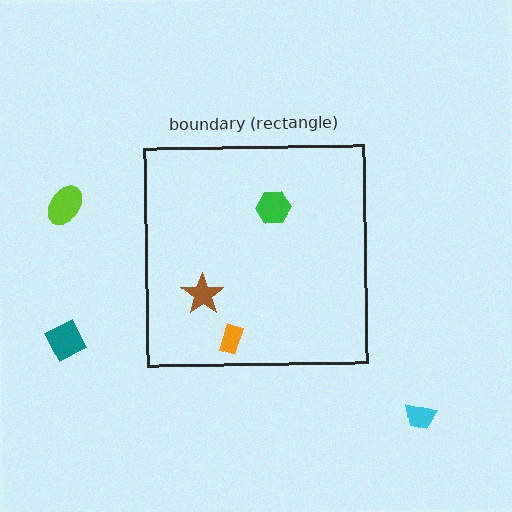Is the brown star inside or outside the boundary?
Inside.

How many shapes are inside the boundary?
3 inside, 3 outside.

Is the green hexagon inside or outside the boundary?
Inside.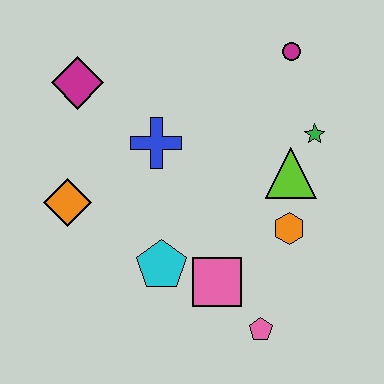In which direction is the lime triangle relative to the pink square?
The lime triangle is above the pink square.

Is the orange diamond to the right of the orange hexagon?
No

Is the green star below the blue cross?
No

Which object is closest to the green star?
The lime triangle is closest to the green star.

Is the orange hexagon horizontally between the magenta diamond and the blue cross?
No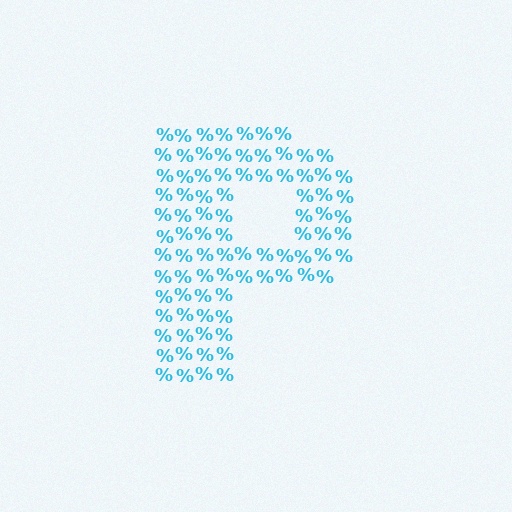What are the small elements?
The small elements are percent signs.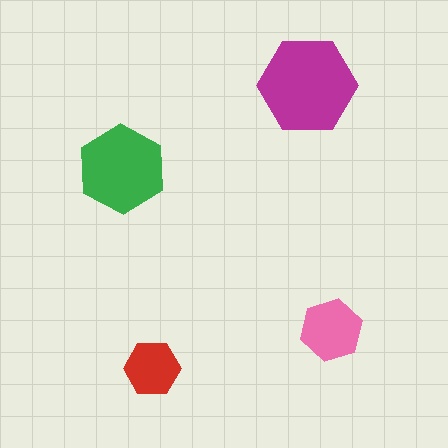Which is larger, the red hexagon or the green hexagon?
The green one.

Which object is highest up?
The magenta hexagon is topmost.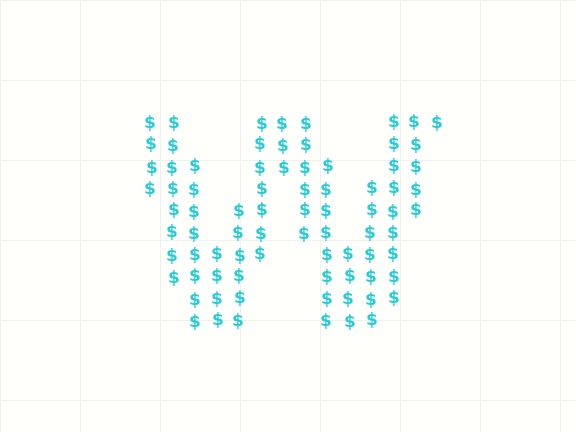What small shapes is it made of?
It is made of small dollar signs.